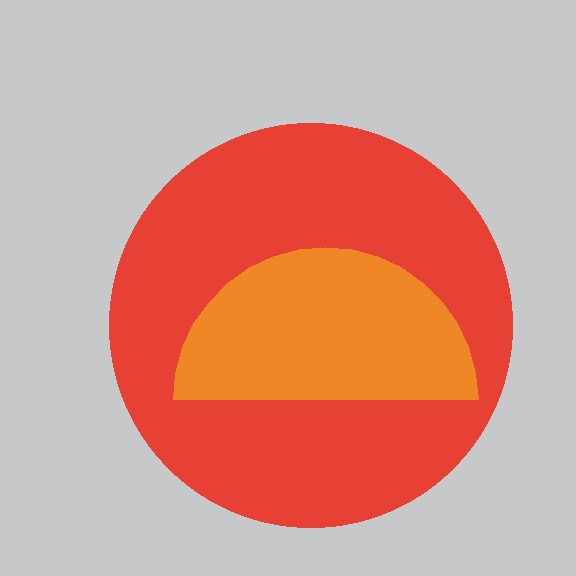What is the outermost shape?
The red circle.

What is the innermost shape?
The orange semicircle.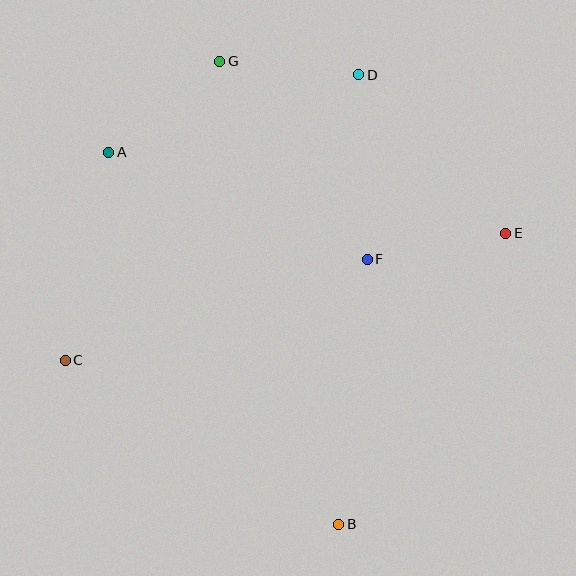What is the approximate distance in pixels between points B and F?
The distance between B and F is approximately 267 pixels.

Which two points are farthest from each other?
Points B and G are farthest from each other.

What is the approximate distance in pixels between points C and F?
The distance between C and F is approximately 319 pixels.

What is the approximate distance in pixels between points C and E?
The distance between C and E is approximately 459 pixels.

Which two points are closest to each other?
Points D and G are closest to each other.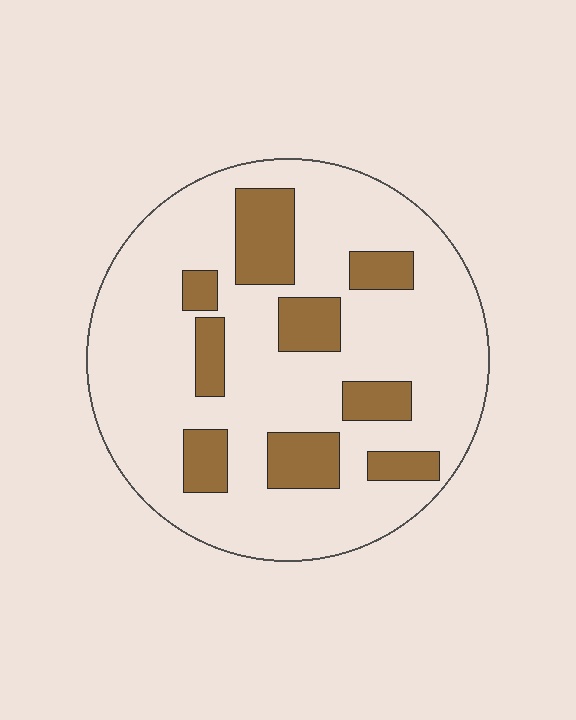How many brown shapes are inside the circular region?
9.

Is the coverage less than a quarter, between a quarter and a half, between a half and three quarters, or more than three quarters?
Less than a quarter.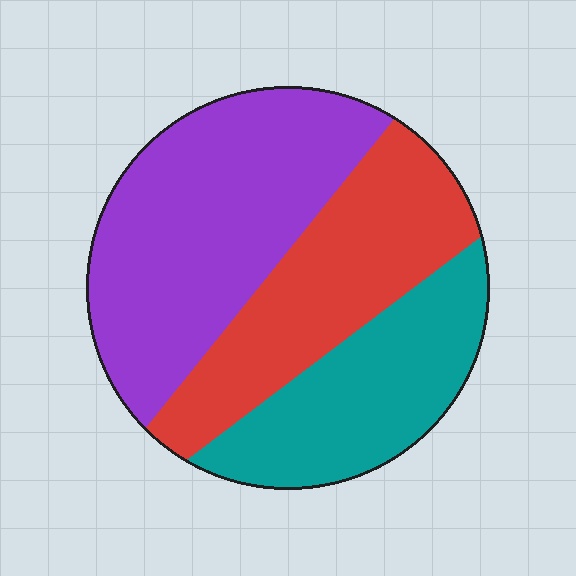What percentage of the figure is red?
Red takes up about one third (1/3) of the figure.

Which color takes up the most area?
Purple, at roughly 45%.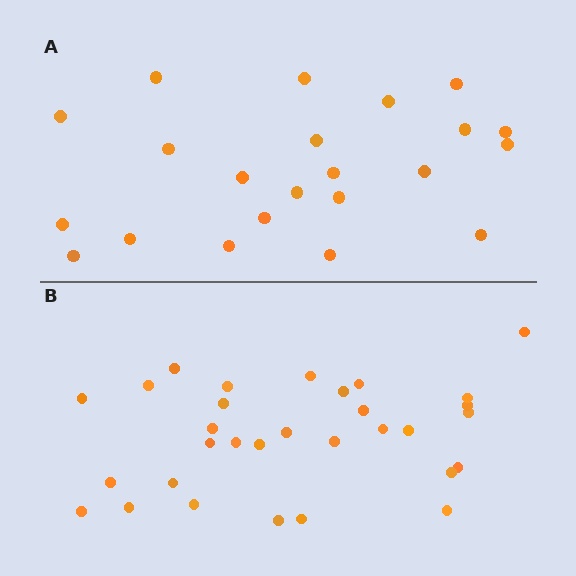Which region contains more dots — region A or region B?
Region B (the bottom region) has more dots.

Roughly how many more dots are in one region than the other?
Region B has roughly 8 or so more dots than region A.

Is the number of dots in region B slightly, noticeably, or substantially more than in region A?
Region B has noticeably more, but not dramatically so. The ratio is roughly 1.4 to 1.